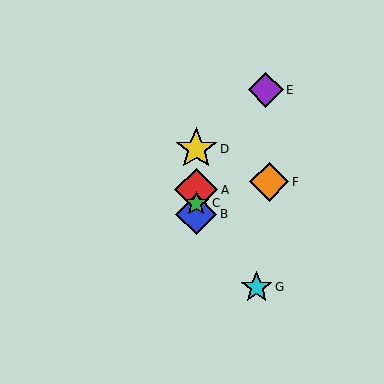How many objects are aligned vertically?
4 objects (A, B, C, D) are aligned vertically.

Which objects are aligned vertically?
Objects A, B, C, D are aligned vertically.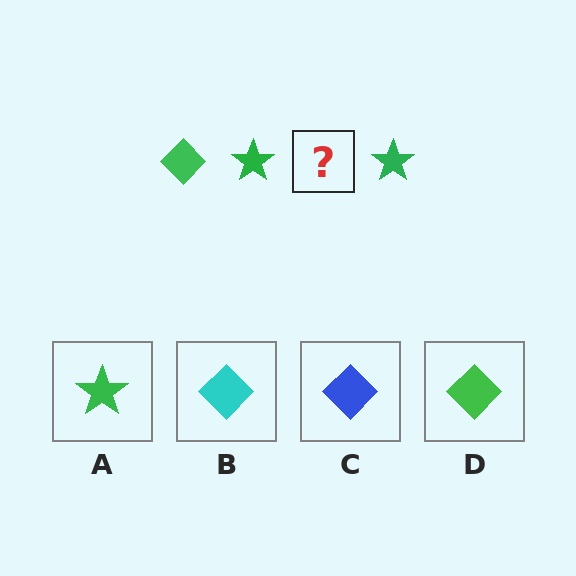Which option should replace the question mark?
Option D.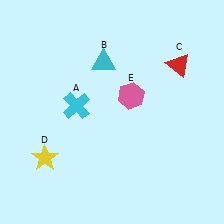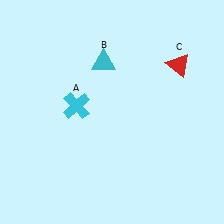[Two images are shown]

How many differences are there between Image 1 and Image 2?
There are 2 differences between the two images.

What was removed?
The yellow star (D), the pink hexagon (E) were removed in Image 2.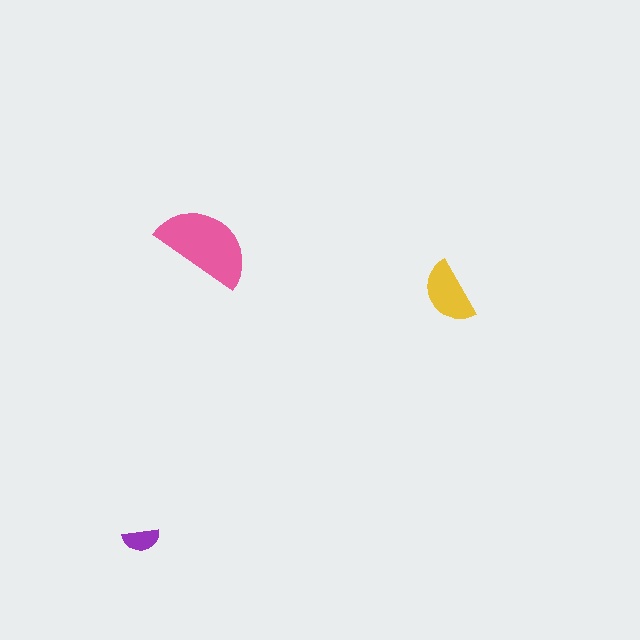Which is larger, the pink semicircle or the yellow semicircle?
The pink one.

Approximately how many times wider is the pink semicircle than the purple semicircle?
About 2.5 times wider.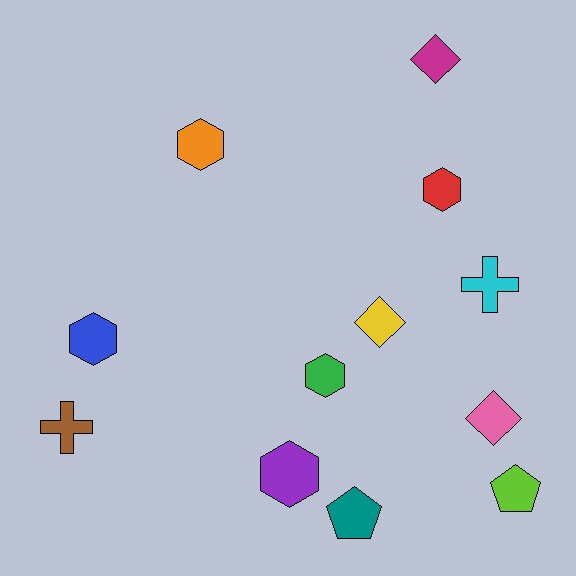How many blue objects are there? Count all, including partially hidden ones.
There is 1 blue object.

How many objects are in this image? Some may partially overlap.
There are 12 objects.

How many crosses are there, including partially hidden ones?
There are 2 crosses.